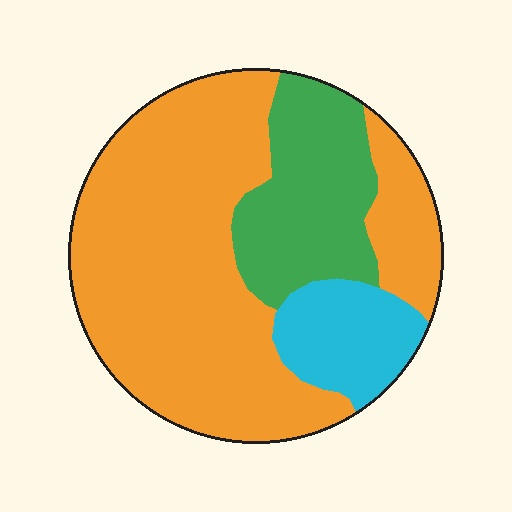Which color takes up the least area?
Cyan, at roughly 15%.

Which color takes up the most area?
Orange, at roughly 65%.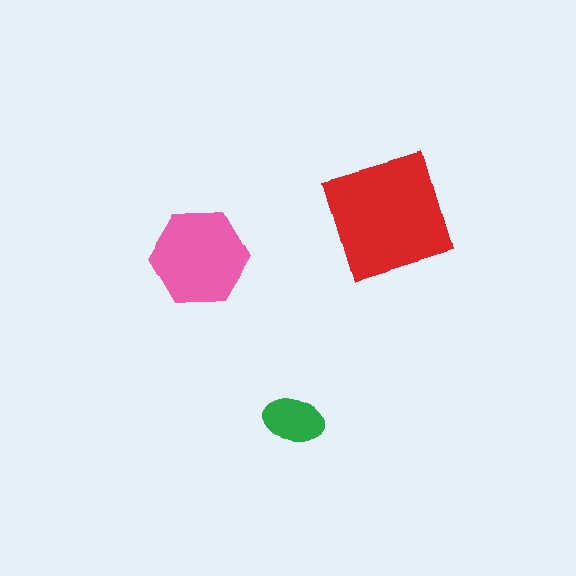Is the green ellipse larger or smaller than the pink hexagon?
Smaller.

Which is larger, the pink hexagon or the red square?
The red square.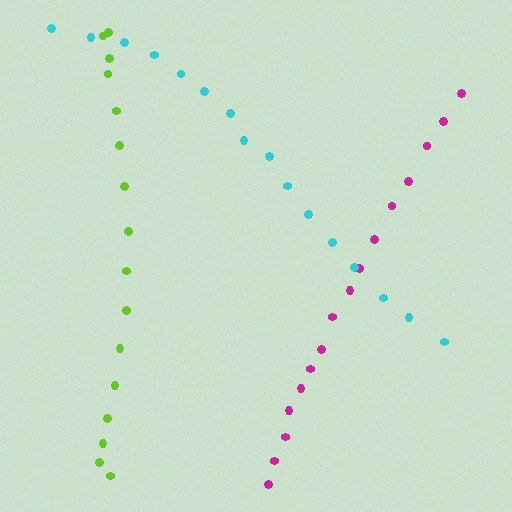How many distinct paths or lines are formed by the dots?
There are 3 distinct paths.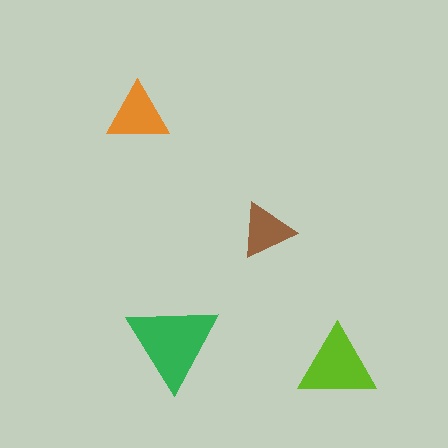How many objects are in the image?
There are 4 objects in the image.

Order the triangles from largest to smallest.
the green one, the lime one, the orange one, the brown one.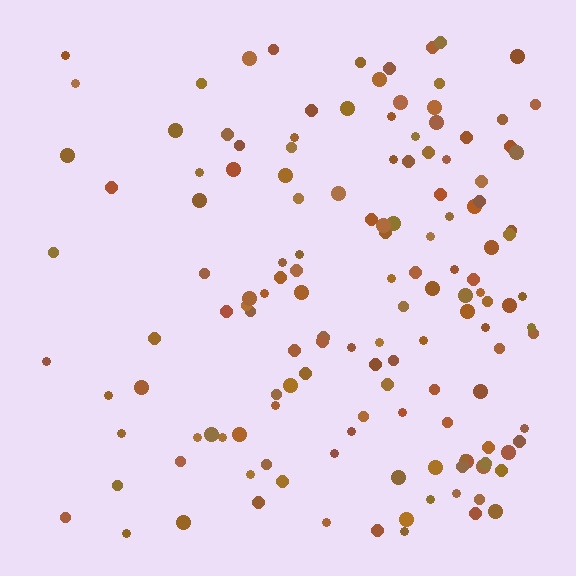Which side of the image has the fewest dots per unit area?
The left.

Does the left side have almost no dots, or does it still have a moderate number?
Still a moderate number, just noticeably fewer than the right.